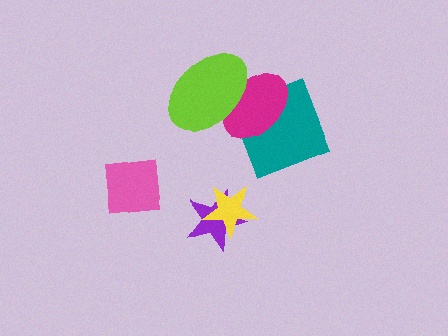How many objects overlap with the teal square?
1 object overlaps with the teal square.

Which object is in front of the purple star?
The yellow star is in front of the purple star.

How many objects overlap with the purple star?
1 object overlaps with the purple star.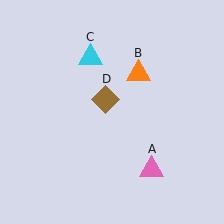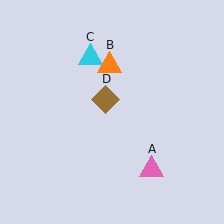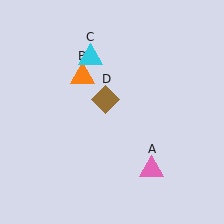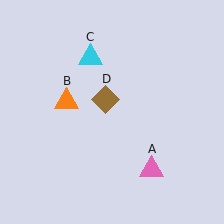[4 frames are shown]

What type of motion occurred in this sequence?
The orange triangle (object B) rotated counterclockwise around the center of the scene.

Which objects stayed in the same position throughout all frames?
Pink triangle (object A) and cyan triangle (object C) and brown diamond (object D) remained stationary.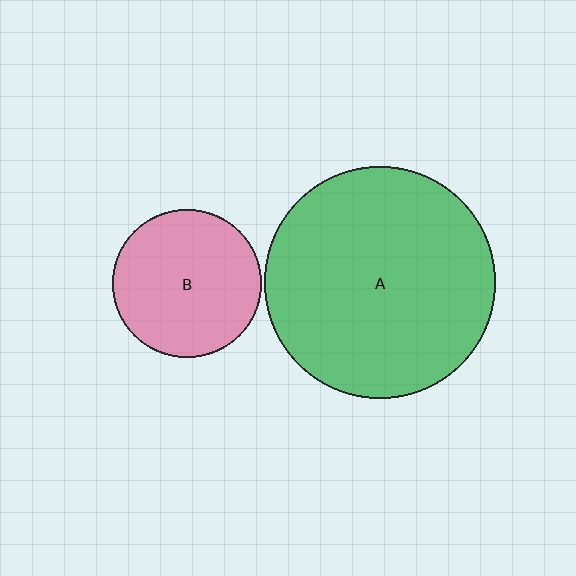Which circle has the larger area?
Circle A (green).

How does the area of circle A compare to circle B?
Approximately 2.4 times.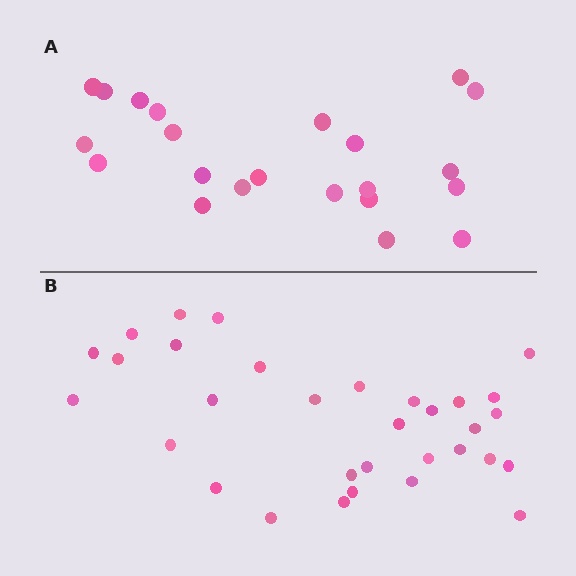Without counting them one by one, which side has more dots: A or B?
Region B (the bottom region) has more dots.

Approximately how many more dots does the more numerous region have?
Region B has roughly 10 or so more dots than region A.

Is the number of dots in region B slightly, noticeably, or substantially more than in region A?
Region B has substantially more. The ratio is roughly 1.5 to 1.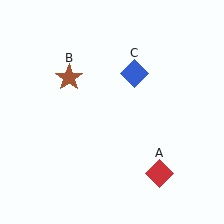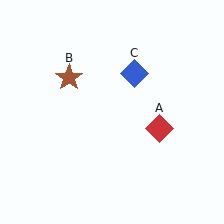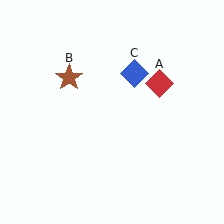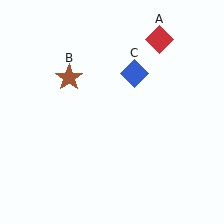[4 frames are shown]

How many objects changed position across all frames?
1 object changed position: red diamond (object A).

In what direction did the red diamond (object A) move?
The red diamond (object A) moved up.